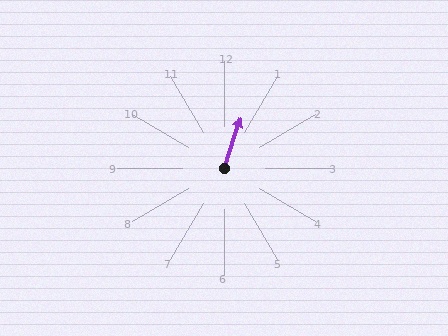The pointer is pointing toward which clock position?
Roughly 1 o'clock.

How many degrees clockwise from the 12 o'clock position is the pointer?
Approximately 18 degrees.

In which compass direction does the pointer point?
North.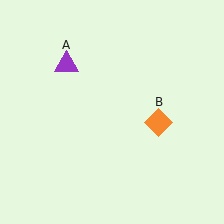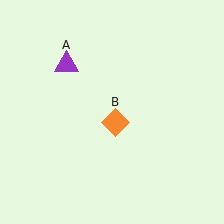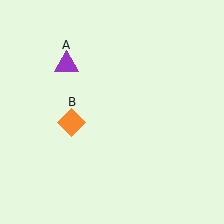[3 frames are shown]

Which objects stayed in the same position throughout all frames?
Purple triangle (object A) remained stationary.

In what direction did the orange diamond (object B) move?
The orange diamond (object B) moved left.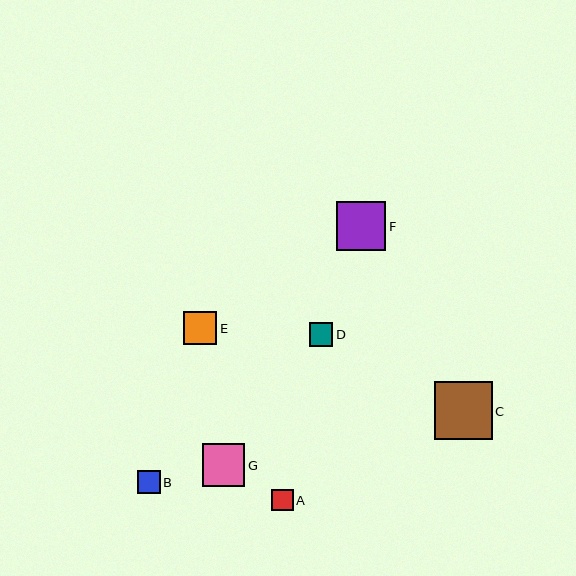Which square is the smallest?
Square A is the smallest with a size of approximately 22 pixels.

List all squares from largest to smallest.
From largest to smallest: C, F, G, E, D, B, A.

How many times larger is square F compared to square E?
Square F is approximately 1.5 times the size of square E.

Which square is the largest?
Square C is the largest with a size of approximately 57 pixels.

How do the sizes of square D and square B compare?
Square D and square B are approximately the same size.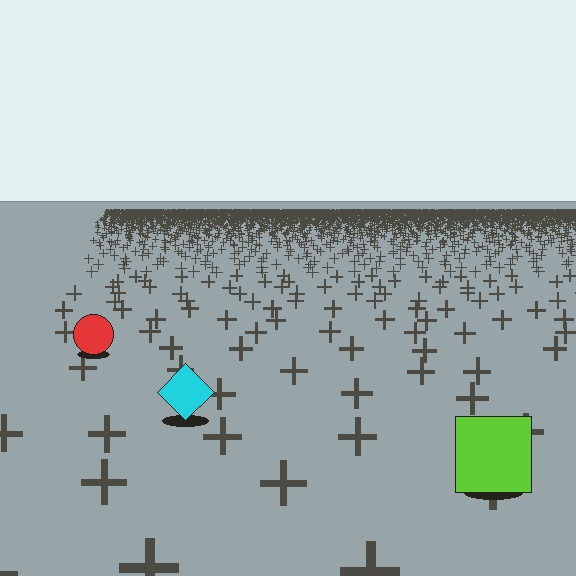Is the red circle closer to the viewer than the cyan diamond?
No. The cyan diamond is closer — you can tell from the texture gradient: the ground texture is coarser near it.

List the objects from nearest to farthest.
From nearest to farthest: the lime square, the cyan diamond, the red circle.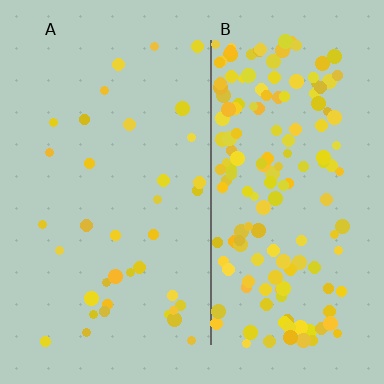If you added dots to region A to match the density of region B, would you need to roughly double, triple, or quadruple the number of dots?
Approximately quadruple.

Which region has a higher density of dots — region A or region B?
B (the right).